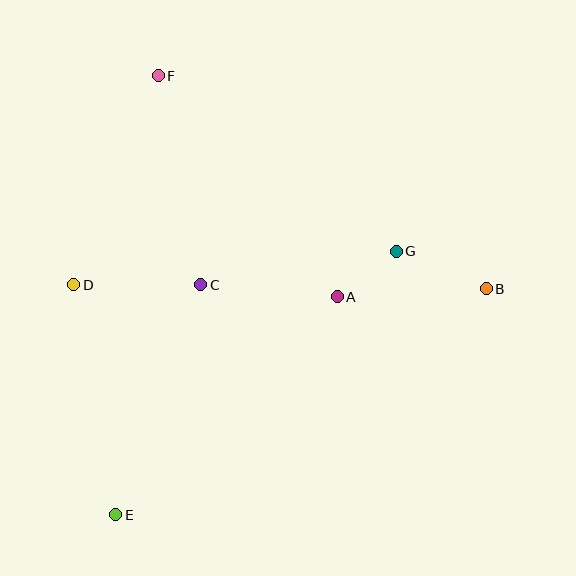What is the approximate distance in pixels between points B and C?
The distance between B and C is approximately 286 pixels.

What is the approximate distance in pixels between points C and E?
The distance between C and E is approximately 245 pixels.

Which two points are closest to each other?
Points A and G are closest to each other.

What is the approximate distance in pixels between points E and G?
The distance between E and G is approximately 385 pixels.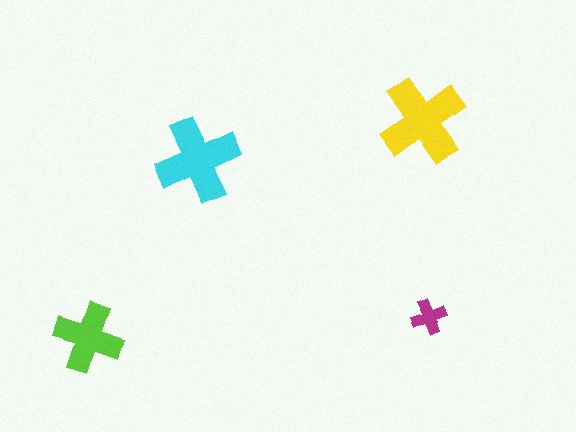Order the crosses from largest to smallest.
the yellow one, the cyan one, the lime one, the magenta one.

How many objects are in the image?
There are 4 objects in the image.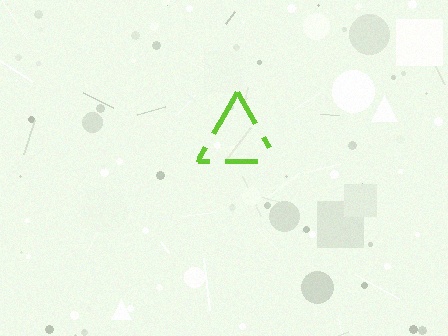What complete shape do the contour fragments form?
The contour fragments form a triangle.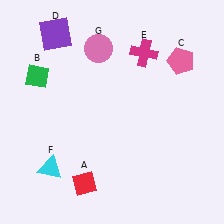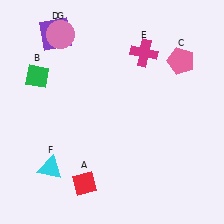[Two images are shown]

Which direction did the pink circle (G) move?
The pink circle (G) moved left.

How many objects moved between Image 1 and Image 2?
1 object moved between the two images.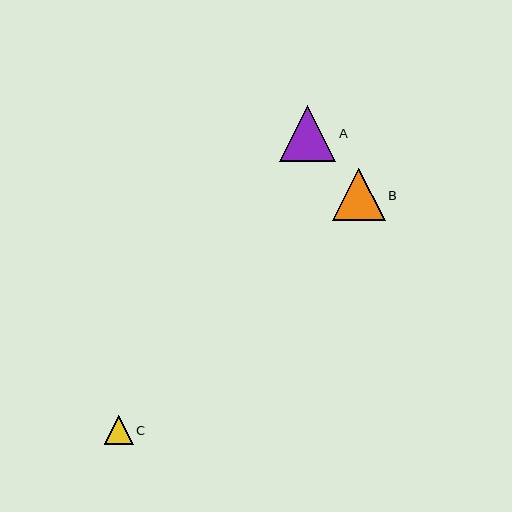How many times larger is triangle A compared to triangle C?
Triangle A is approximately 1.9 times the size of triangle C.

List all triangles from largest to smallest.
From largest to smallest: A, B, C.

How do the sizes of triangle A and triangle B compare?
Triangle A and triangle B are approximately the same size.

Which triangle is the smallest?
Triangle C is the smallest with a size of approximately 29 pixels.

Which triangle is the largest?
Triangle A is the largest with a size of approximately 56 pixels.